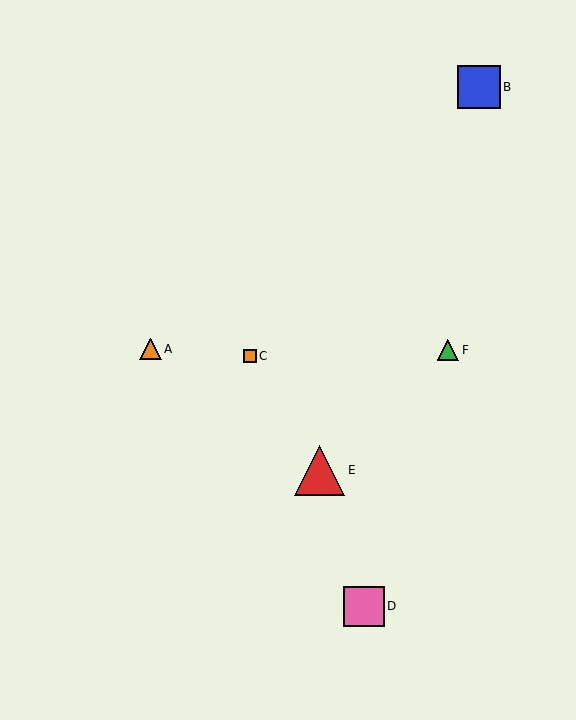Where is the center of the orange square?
The center of the orange square is at (250, 356).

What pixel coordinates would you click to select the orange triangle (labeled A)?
Click at (151, 349) to select the orange triangle A.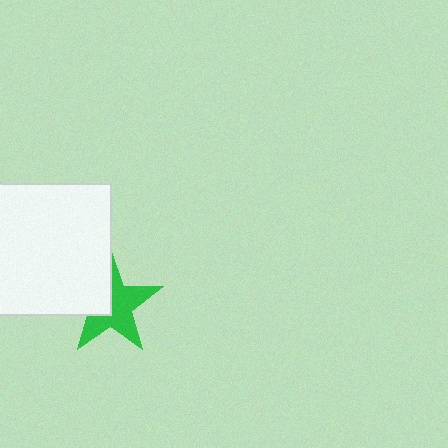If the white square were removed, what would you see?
You would see the complete green star.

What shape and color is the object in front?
The object in front is a white square.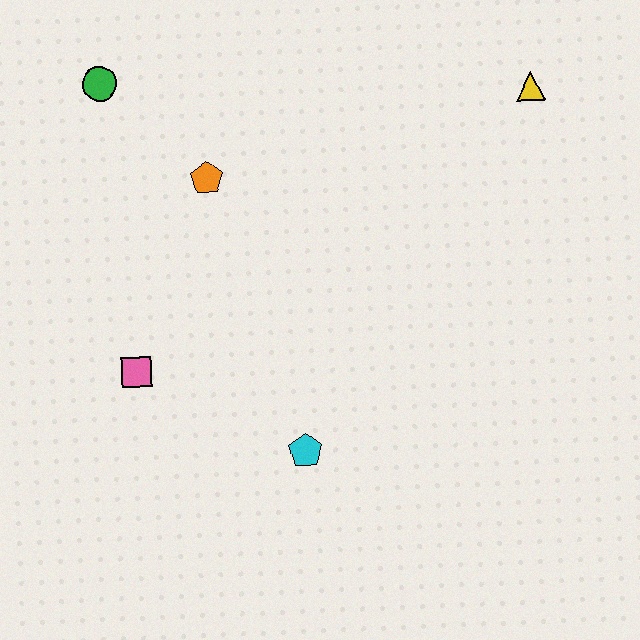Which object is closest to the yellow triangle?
The orange pentagon is closest to the yellow triangle.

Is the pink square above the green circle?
No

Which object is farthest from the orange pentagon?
The yellow triangle is farthest from the orange pentagon.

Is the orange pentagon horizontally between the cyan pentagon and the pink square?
Yes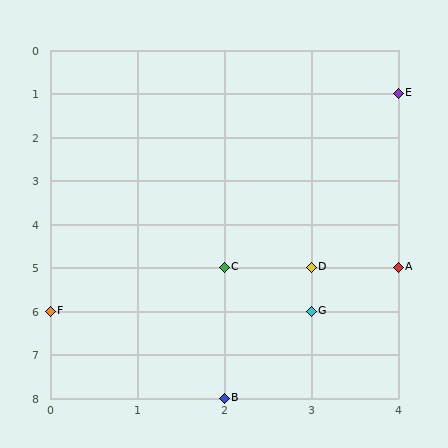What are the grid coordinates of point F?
Point F is at grid coordinates (0, 6).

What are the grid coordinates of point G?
Point G is at grid coordinates (3, 6).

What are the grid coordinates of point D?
Point D is at grid coordinates (3, 5).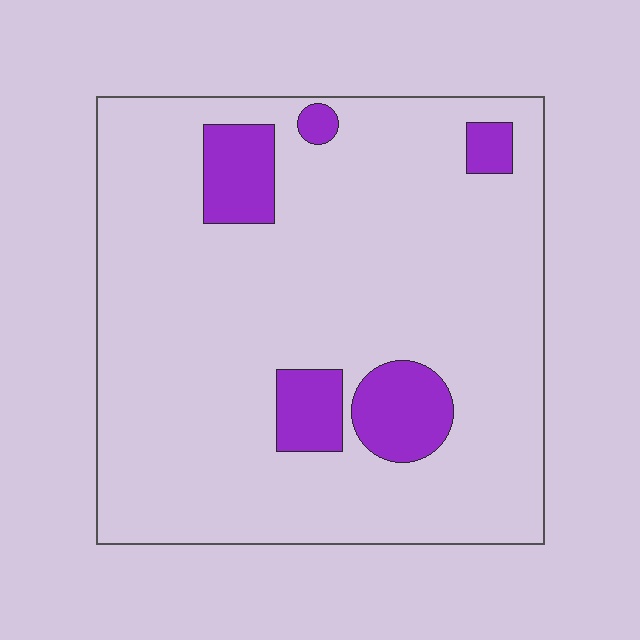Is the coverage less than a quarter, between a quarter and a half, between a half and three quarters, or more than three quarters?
Less than a quarter.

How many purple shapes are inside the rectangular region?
5.